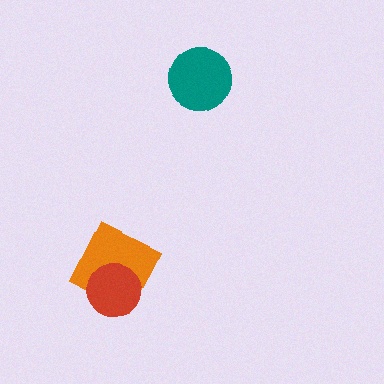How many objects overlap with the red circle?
1 object overlaps with the red circle.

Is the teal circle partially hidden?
No, no other shape covers it.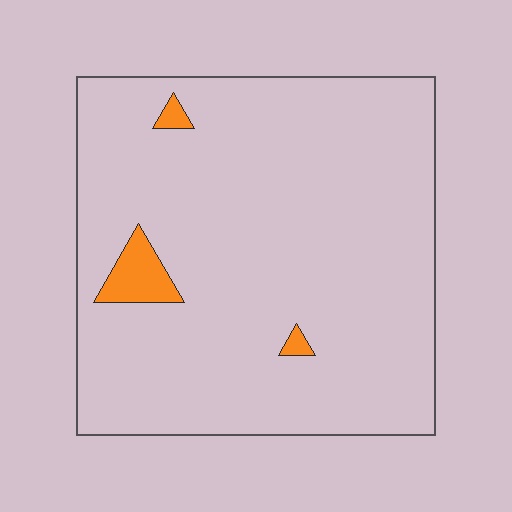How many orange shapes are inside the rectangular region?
3.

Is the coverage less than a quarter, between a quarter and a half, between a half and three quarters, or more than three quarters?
Less than a quarter.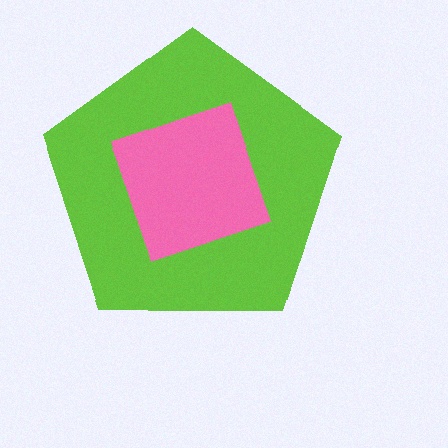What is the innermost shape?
The pink diamond.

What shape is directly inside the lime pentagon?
The pink diamond.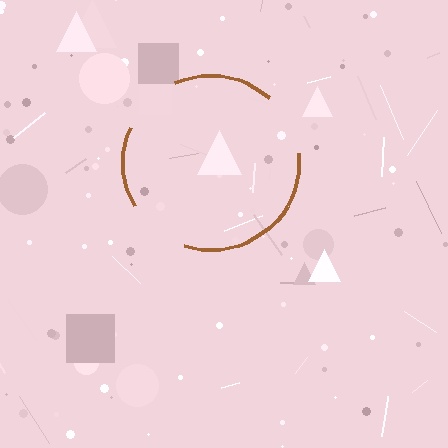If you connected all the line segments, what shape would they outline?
They would outline a circle.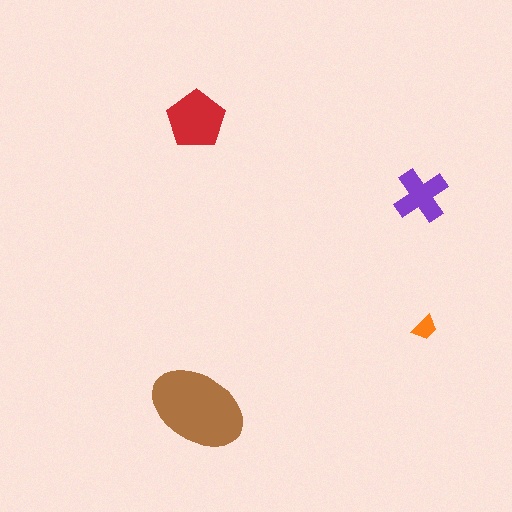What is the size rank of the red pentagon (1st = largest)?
2nd.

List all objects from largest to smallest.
The brown ellipse, the red pentagon, the purple cross, the orange trapezoid.